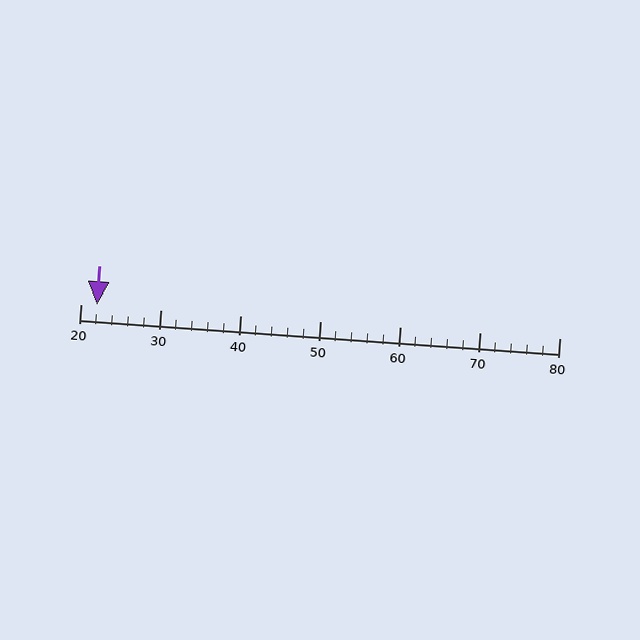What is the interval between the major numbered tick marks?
The major tick marks are spaced 10 units apart.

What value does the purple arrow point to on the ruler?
The purple arrow points to approximately 22.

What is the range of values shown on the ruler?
The ruler shows values from 20 to 80.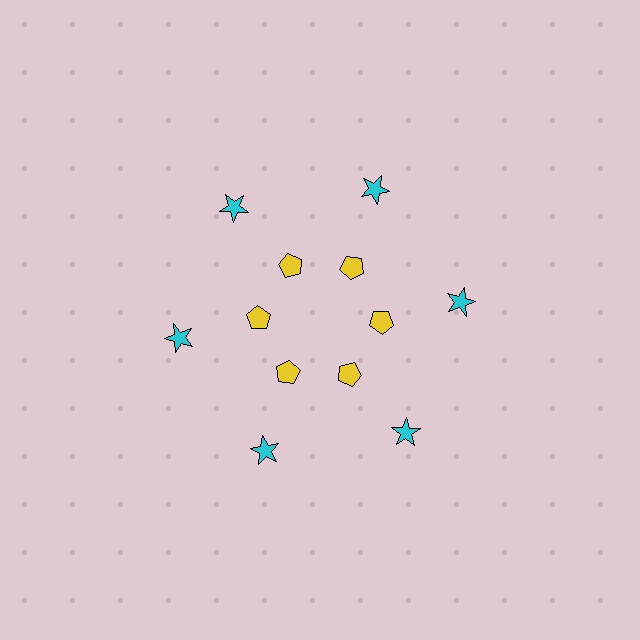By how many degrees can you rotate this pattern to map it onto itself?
The pattern maps onto itself every 60 degrees of rotation.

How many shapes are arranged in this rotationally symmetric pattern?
There are 12 shapes, arranged in 6 groups of 2.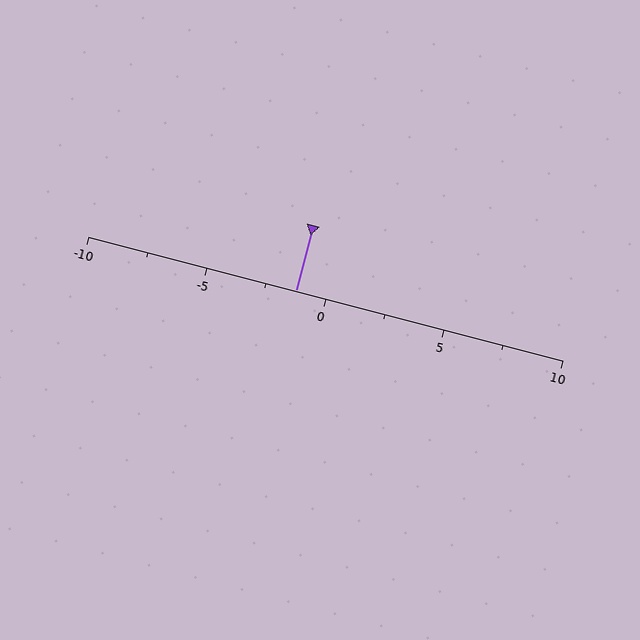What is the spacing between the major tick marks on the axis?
The major ticks are spaced 5 apart.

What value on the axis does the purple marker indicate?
The marker indicates approximately -1.2.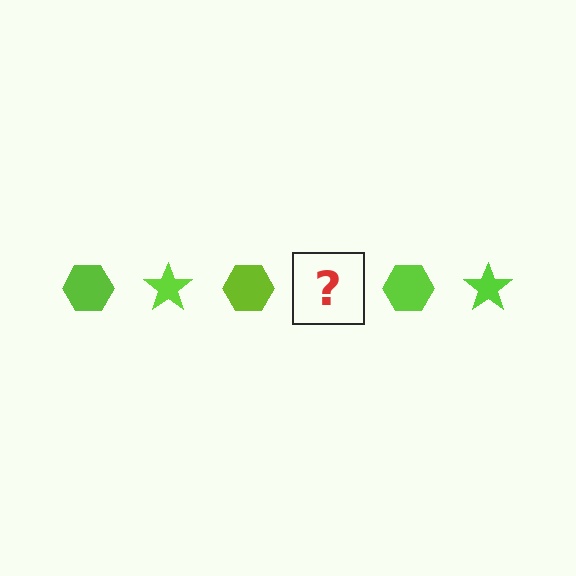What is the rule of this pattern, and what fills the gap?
The rule is that the pattern cycles through hexagon, star shapes in lime. The gap should be filled with a lime star.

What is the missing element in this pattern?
The missing element is a lime star.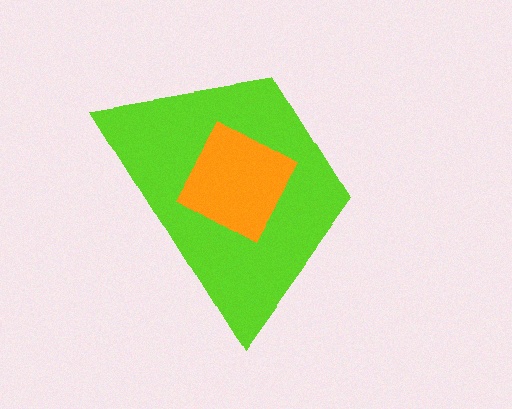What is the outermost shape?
The lime trapezoid.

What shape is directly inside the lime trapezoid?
The orange square.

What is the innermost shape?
The orange square.